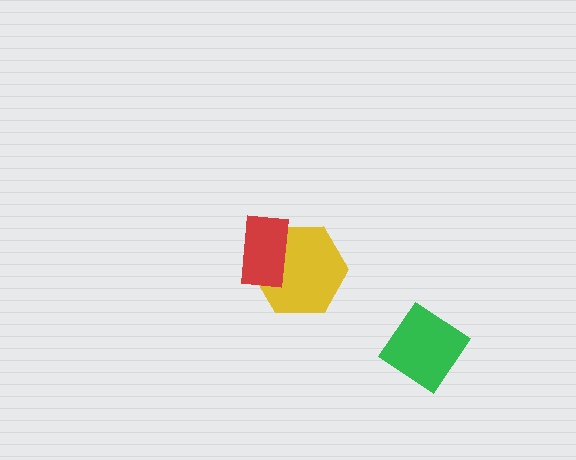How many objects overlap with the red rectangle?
1 object overlaps with the red rectangle.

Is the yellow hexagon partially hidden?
Yes, it is partially covered by another shape.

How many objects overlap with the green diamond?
0 objects overlap with the green diamond.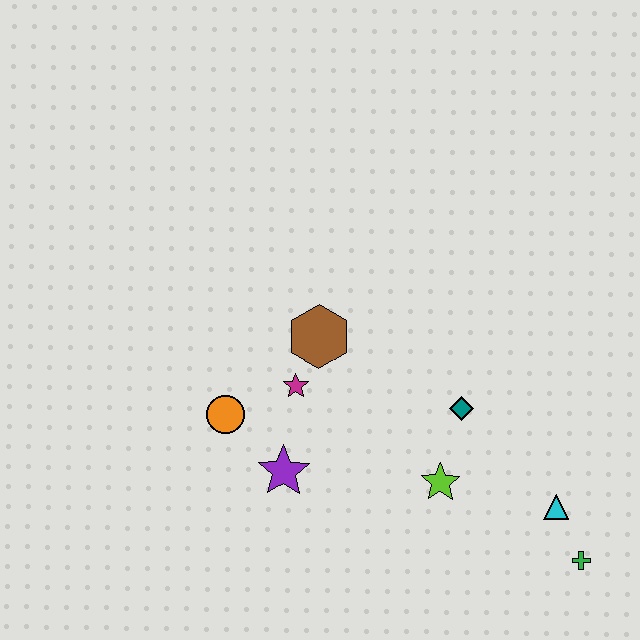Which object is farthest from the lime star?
The orange circle is farthest from the lime star.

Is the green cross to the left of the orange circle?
No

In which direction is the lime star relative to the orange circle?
The lime star is to the right of the orange circle.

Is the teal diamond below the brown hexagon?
Yes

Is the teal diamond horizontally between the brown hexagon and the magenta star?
No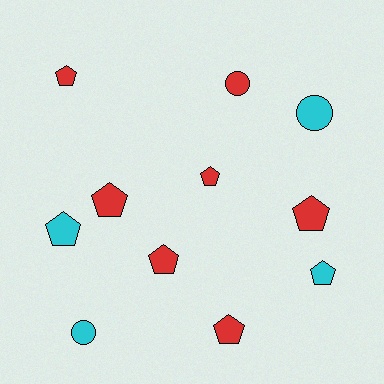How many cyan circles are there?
There are 2 cyan circles.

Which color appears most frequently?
Red, with 7 objects.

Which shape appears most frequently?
Pentagon, with 8 objects.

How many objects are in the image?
There are 11 objects.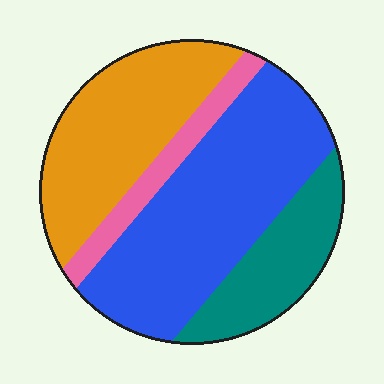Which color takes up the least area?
Pink, at roughly 10%.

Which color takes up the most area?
Blue, at roughly 45%.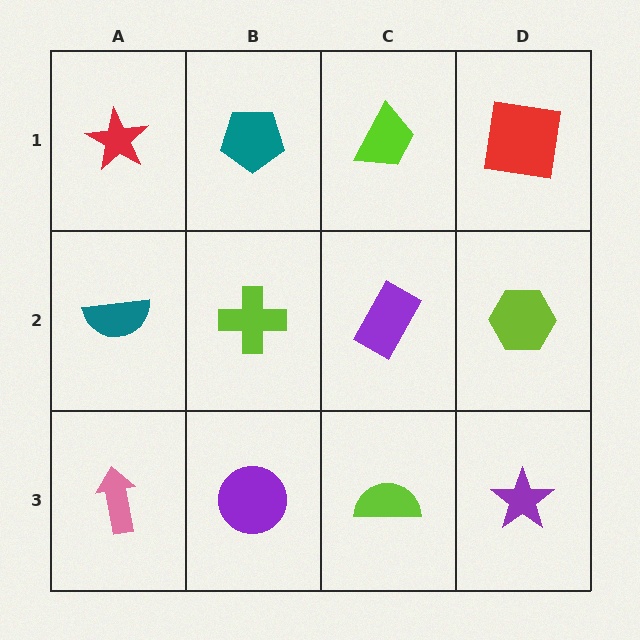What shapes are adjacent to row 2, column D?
A red square (row 1, column D), a purple star (row 3, column D), a purple rectangle (row 2, column C).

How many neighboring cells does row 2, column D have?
3.